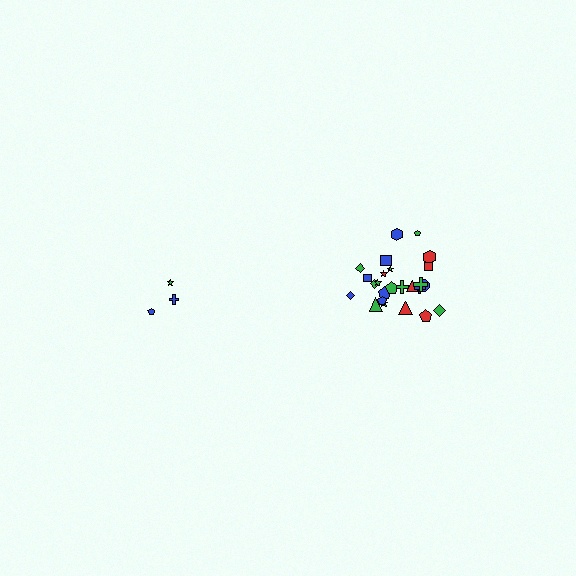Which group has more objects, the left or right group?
The right group.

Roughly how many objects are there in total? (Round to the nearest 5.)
Roughly 30 objects in total.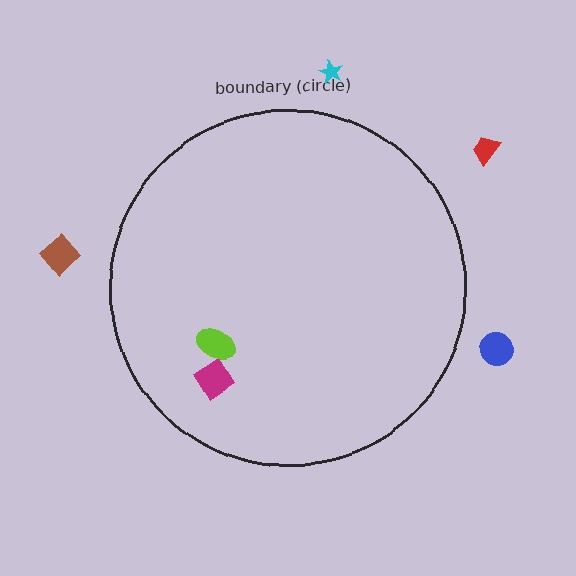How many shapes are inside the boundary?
2 inside, 4 outside.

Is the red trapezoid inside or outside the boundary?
Outside.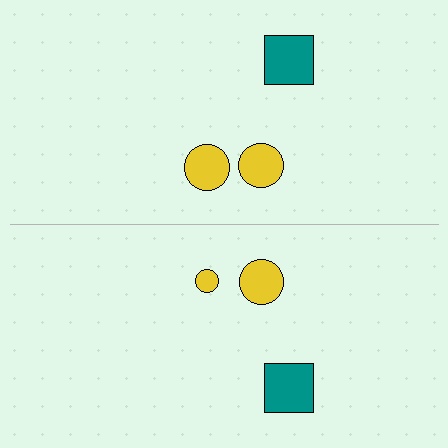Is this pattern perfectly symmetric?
No, the pattern is not perfectly symmetric. The yellow circle on the bottom side has a different size than its mirror counterpart.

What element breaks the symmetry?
The yellow circle on the bottom side has a different size than its mirror counterpart.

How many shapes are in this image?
There are 6 shapes in this image.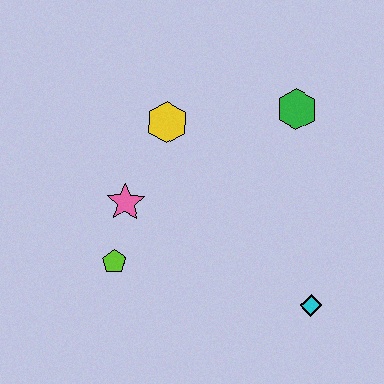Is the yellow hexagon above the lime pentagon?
Yes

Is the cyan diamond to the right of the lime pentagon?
Yes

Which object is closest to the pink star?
The lime pentagon is closest to the pink star.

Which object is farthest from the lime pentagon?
The green hexagon is farthest from the lime pentagon.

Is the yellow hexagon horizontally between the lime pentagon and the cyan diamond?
Yes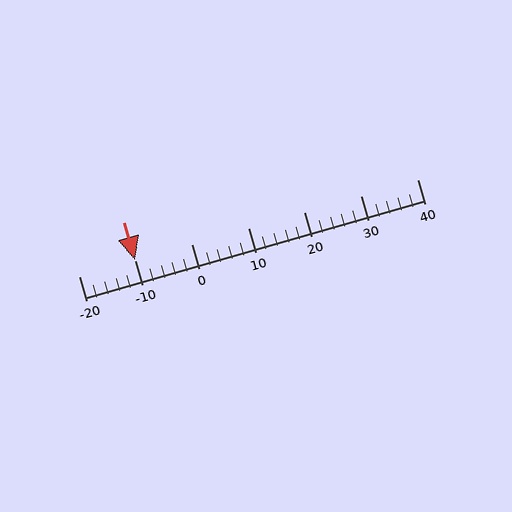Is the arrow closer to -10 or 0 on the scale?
The arrow is closer to -10.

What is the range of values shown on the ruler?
The ruler shows values from -20 to 40.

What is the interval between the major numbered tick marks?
The major tick marks are spaced 10 units apart.